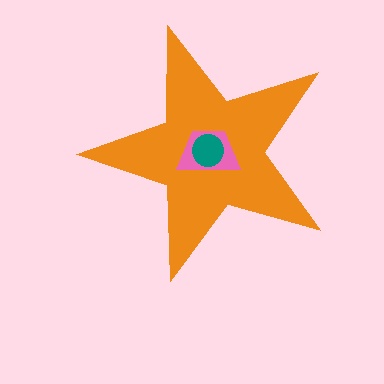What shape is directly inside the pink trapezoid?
The teal circle.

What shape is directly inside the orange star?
The pink trapezoid.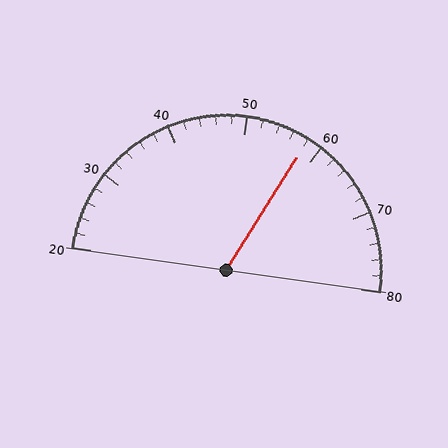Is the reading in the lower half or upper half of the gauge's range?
The reading is in the upper half of the range (20 to 80).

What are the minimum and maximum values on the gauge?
The gauge ranges from 20 to 80.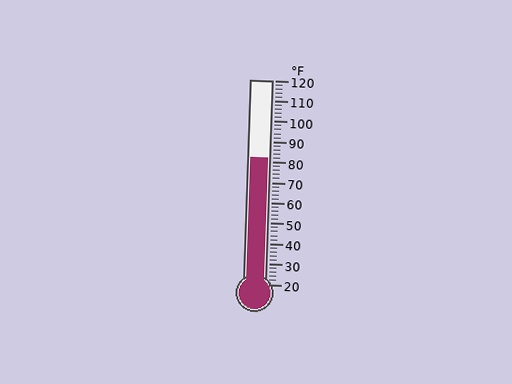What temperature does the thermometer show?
The thermometer shows approximately 82°F.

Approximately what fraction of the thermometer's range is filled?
The thermometer is filled to approximately 60% of its range.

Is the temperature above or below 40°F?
The temperature is above 40°F.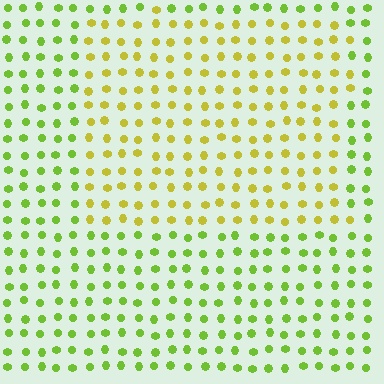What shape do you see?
I see a rectangle.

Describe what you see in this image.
The image is filled with small lime elements in a uniform arrangement. A rectangle-shaped region is visible where the elements are tinted to a slightly different hue, forming a subtle color boundary.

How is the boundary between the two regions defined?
The boundary is defined purely by a slight shift in hue (about 35 degrees). Spacing, size, and orientation are identical on both sides.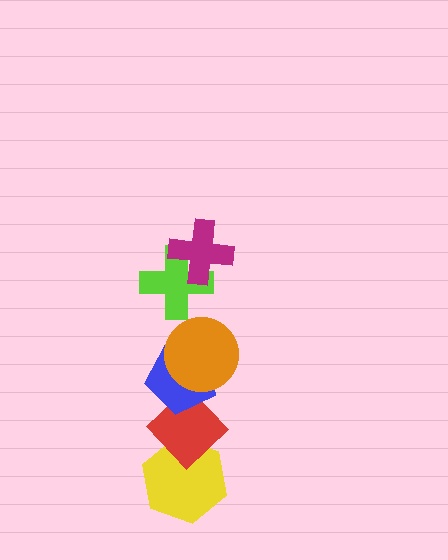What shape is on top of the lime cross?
The magenta cross is on top of the lime cross.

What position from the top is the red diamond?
The red diamond is 5th from the top.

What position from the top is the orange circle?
The orange circle is 3rd from the top.